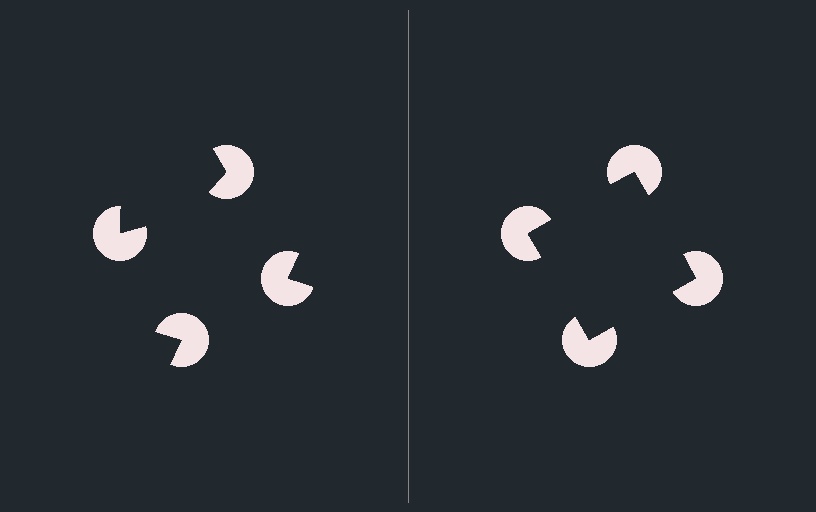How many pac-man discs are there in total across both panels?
8 — 4 on each side.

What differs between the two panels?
The pac-man discs are positioned identically on both sides; only the wedge orientations differ. On the right they align to a square; on the left they are misaligned.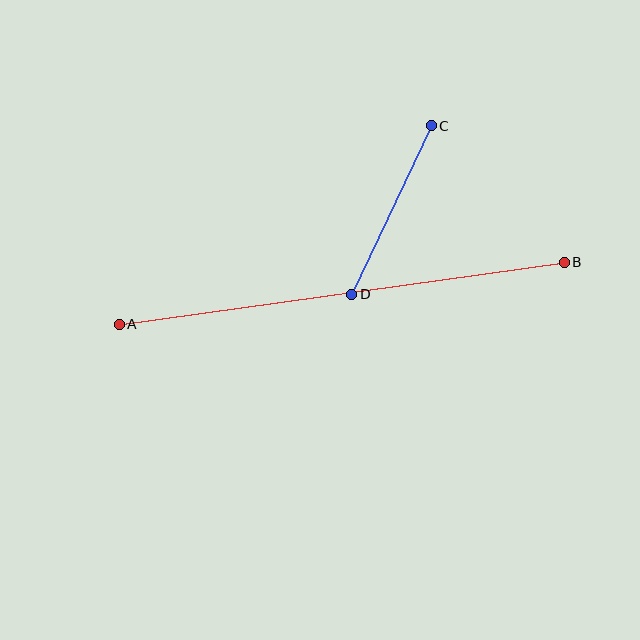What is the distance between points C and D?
The distance is approximately 186 pixels.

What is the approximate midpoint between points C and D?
The midpoint is at approximately (392, 210) pixels.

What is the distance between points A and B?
The distance is approximately 450 pixels.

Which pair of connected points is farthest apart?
Points A and B are farthest apart.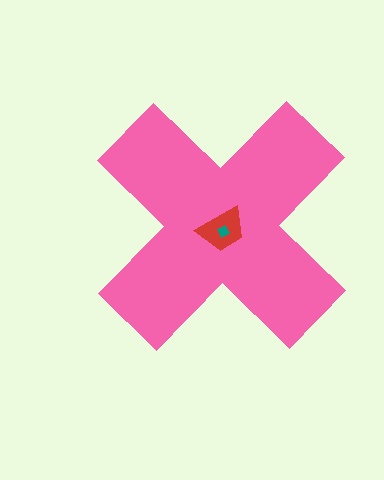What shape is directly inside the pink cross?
The red trapezoid.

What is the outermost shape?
The pink cross.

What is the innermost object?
The teal diamond.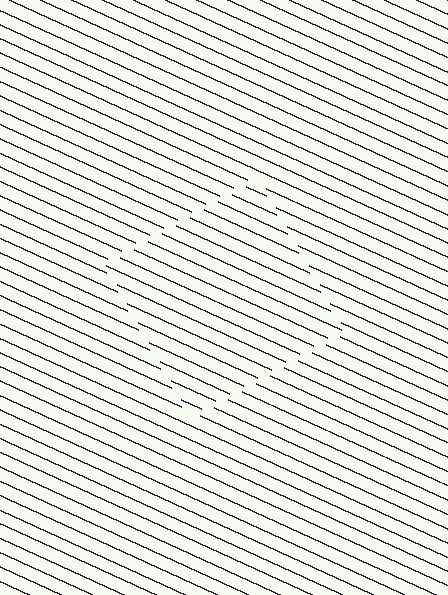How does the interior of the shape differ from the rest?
The interior of the shape contains the same grating, shifted by half a period — the contour is defined by the phase discontinuity where line-ends from the inner and outer gratings abut.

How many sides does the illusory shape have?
4 sides — the line-ends trace a square.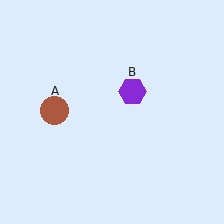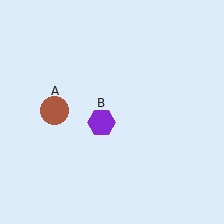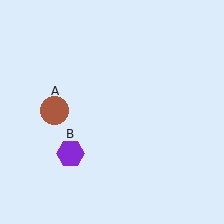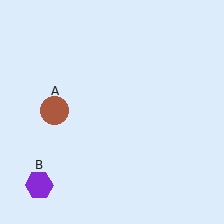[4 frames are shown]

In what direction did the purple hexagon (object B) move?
The purple hexagon (object B) moved down and to the left.